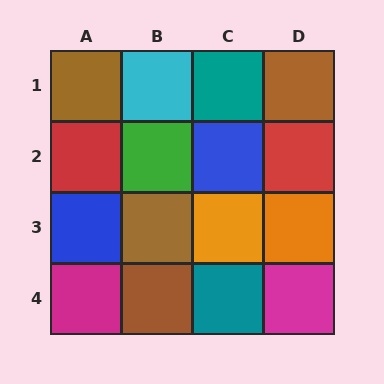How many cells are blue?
2 cells are blue.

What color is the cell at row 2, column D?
Red.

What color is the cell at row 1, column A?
Brown.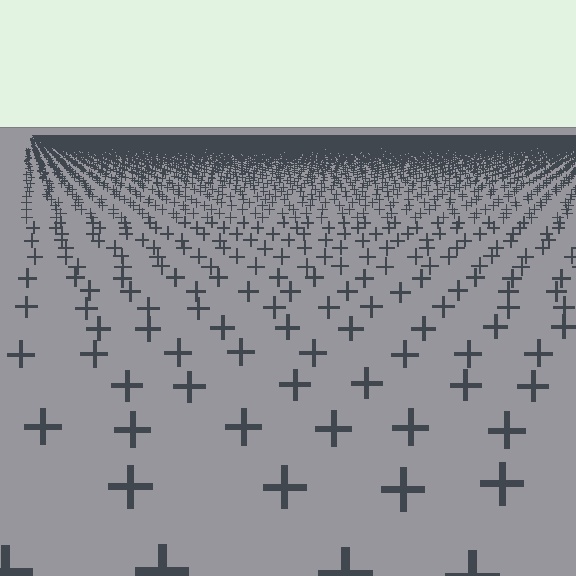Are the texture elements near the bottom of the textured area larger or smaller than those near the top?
Larger. Near the bottom, elements are closer to the viewer and appear at a bigger on-screen size.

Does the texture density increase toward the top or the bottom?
Density increases toward the top.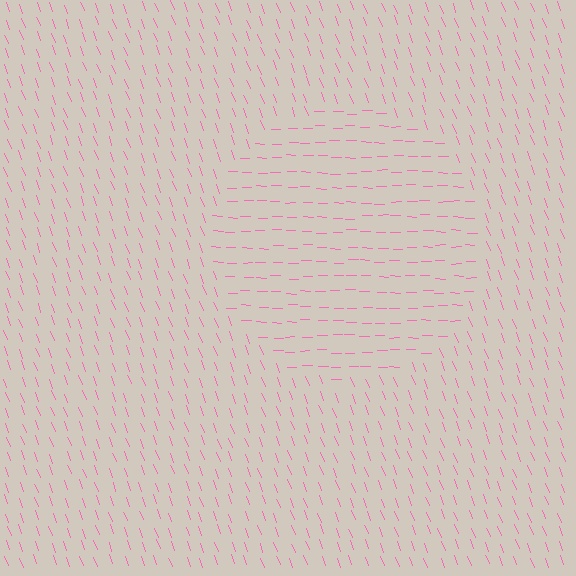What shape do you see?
I see a circle.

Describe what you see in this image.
The image is filled with small pink line segments. A circle region in the image has lines oriented differently from the surrounding lines, creating a visible texture boundary.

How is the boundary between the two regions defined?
The boundary is defined purely by a change in line orientation (approximately 69 degrees difference). All lines are the same color and thickness.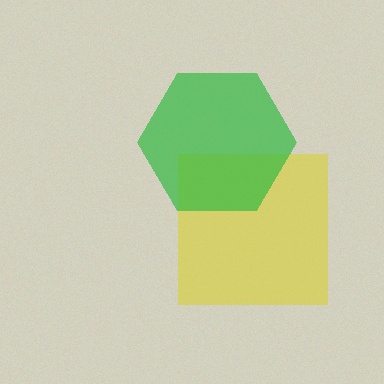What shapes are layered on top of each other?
The layered shapes are: a yellow square, a green hexagon.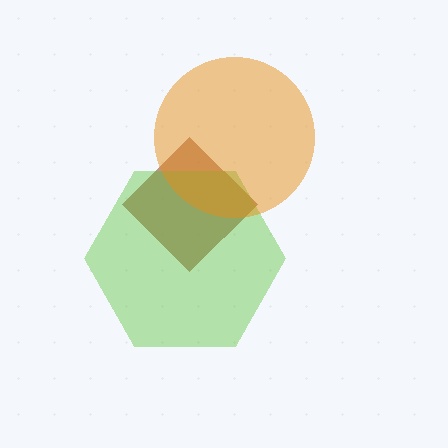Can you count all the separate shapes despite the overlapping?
Yes, there are 3 separate shapes.